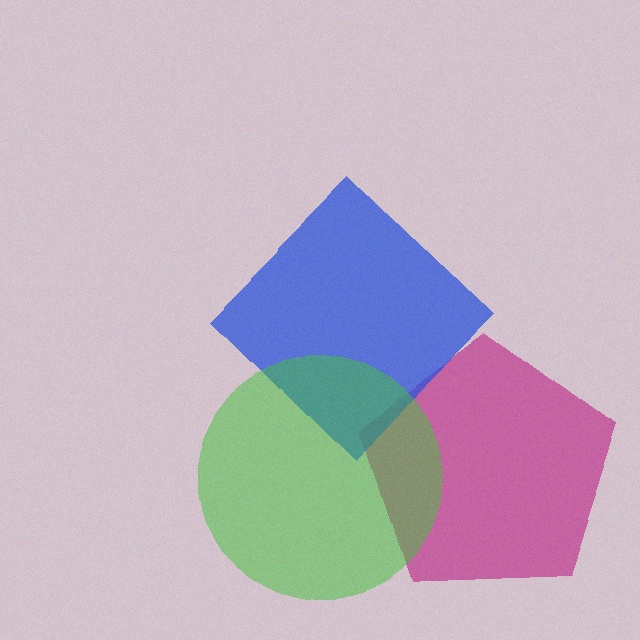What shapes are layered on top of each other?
The layered shapes are: a magenta pentagon, a blue diamond, a green circle.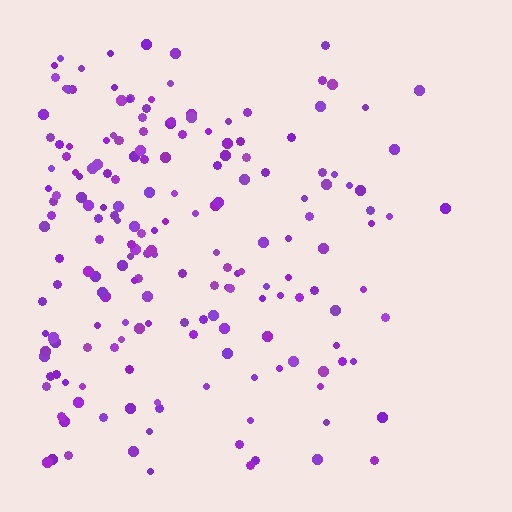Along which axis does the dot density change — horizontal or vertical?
Horizontal.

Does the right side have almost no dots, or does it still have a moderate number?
Still a moderate number, just noticeably fewer than the left.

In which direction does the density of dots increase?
From right to left, with the left side densest.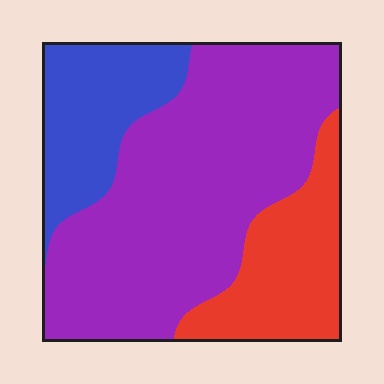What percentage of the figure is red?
Red covers around 20% of the figure.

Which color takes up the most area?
Purple, at roughly 60%.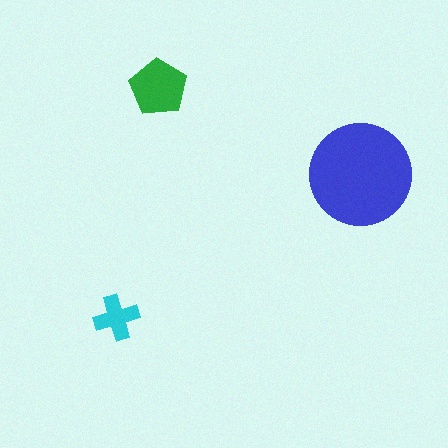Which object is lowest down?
The cyan cross is bottommost.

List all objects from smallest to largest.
The cyan cross, the green pentagon, the blue circle.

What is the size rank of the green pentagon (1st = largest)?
2nd.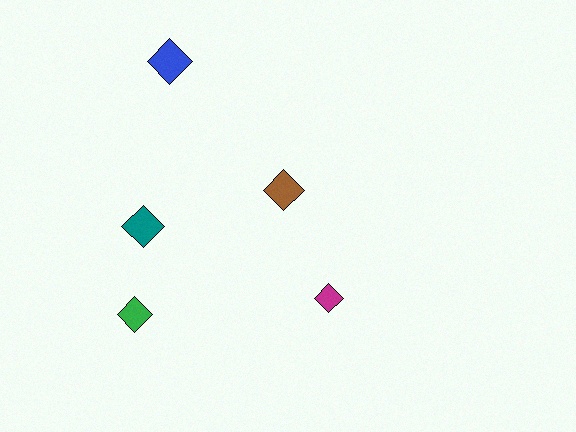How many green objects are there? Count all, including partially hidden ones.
There is 1 green object.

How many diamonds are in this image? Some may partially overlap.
There are 5 diamonds.